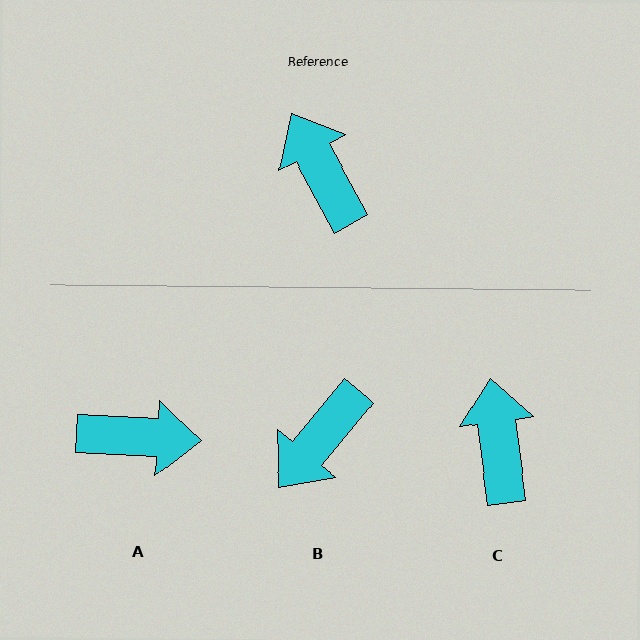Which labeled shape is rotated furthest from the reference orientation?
A, about 122 degrees away.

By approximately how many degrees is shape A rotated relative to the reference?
Approximately 122 degrees clockwise.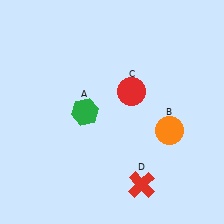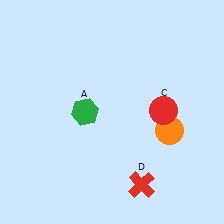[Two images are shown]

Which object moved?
The red circle (C) moved right.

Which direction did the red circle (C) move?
The red circle (C) moved right.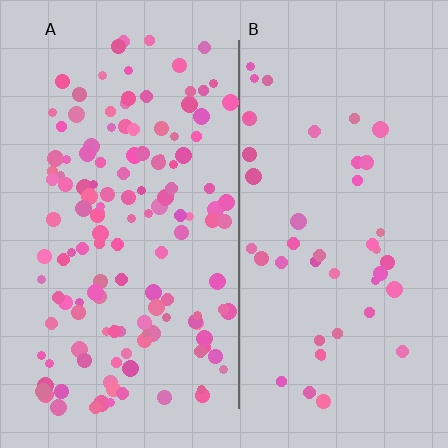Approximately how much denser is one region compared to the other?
Approximately 3.0× — region A over region B.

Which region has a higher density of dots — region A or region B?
A (the left).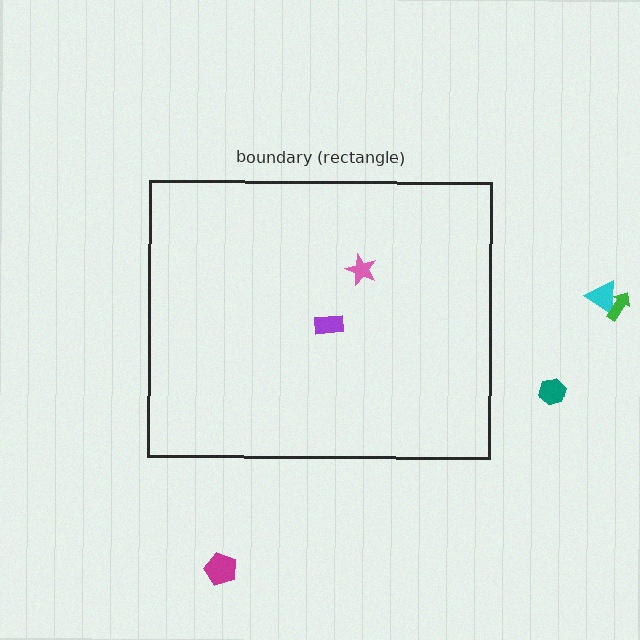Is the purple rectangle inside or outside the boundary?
Inside.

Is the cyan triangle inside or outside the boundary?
Outside.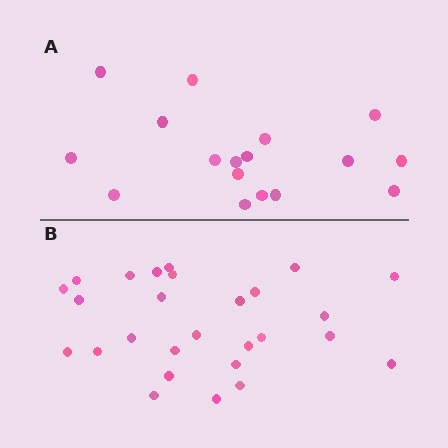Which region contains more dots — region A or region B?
Region B (the bottom region) has more dots.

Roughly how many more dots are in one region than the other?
Region B has roughly 10 or so more dots than region A.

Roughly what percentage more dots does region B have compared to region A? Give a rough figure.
About 60% more.